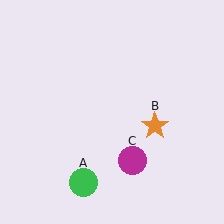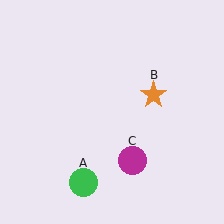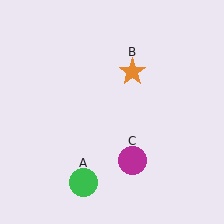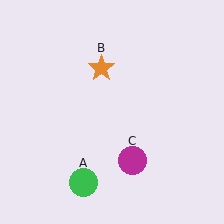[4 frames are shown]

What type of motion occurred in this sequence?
The orange star (object B) rotated counterclockwise around the center of the scene.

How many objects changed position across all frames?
1 object changed position: orange star (object B).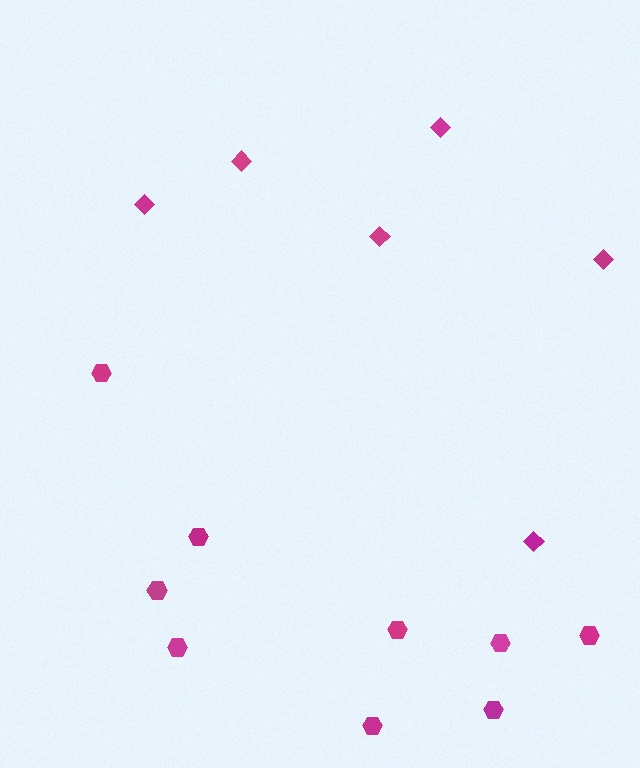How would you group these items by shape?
There are 2 groups: one group of diamonds (6) and one group of hexagons (9).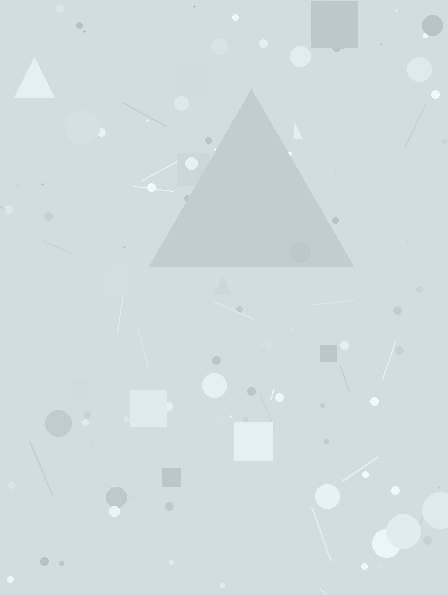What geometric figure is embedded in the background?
A triangle is embedded in the background.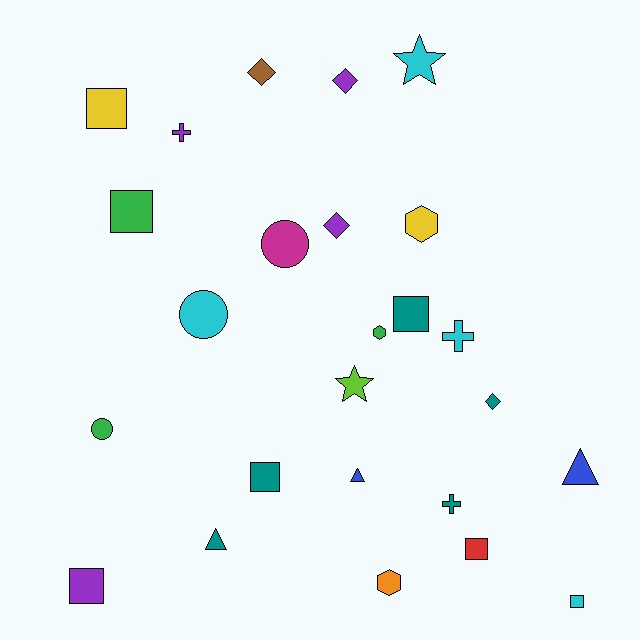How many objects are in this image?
There are 25 objects.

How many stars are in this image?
There are 2 stars.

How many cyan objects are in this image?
There are 4 cyan objects.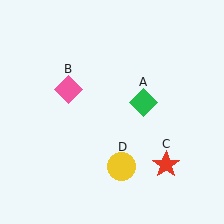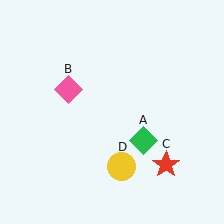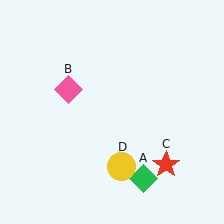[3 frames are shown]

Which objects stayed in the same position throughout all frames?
Pink diamond (object B) and red star (object C) and yellow circle (object D) remained stationary.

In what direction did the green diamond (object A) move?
The green diamond (object A) moved down.